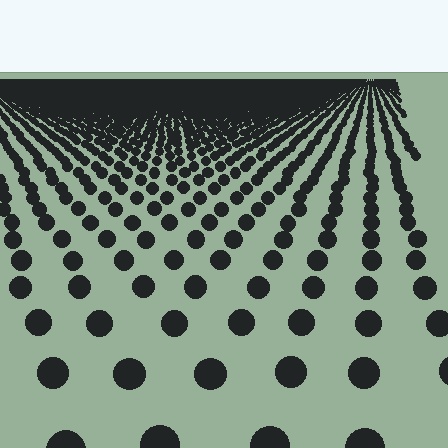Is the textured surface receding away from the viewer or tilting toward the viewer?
The surface is receding away from the viewer. Texture elements get smaller and denser toward the top.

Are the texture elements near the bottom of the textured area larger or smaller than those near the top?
Larger. Near the bottom, elements are closer to the viewer and appear at a bigger on-screen size.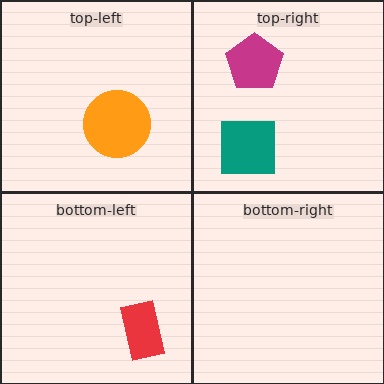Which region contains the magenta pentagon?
The top-right region.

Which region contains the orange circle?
The top-left region.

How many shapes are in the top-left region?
1.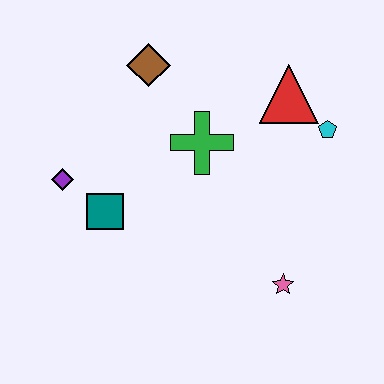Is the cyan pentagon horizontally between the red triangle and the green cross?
No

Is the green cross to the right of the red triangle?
No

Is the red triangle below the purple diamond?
No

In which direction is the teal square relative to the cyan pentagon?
The teal square is to the left of the cyan pentagon.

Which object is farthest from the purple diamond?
The cyan pentagon is farthest from the purple diamond.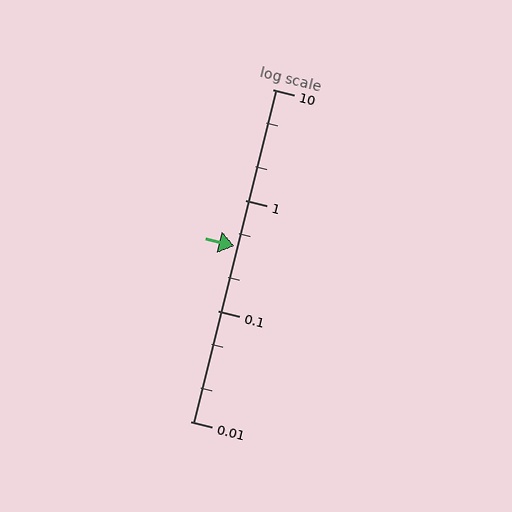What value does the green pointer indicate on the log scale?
The pointer indicates approximately 0.38.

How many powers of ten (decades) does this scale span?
The scale spans 3 decades, from 0.01 to 10.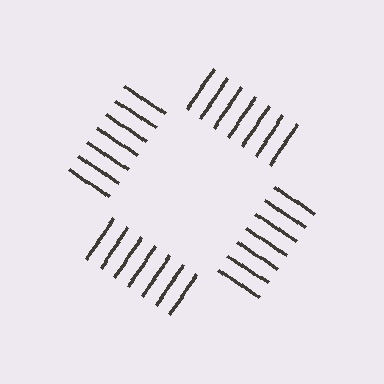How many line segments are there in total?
28 — 7 along each of the 4 edges.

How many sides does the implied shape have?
4 sides — the line-ends trace a square.